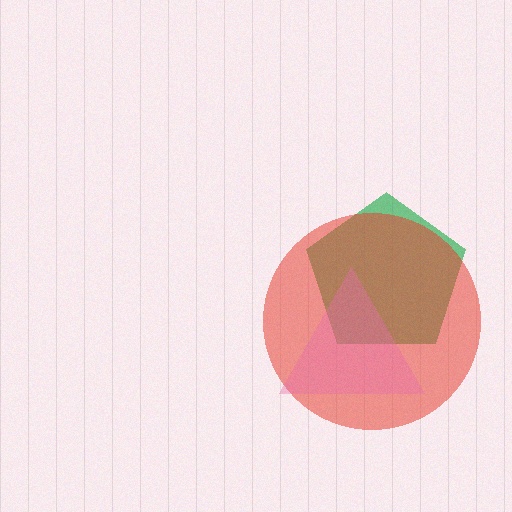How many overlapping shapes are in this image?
There are 3 overlapping shapes in the image.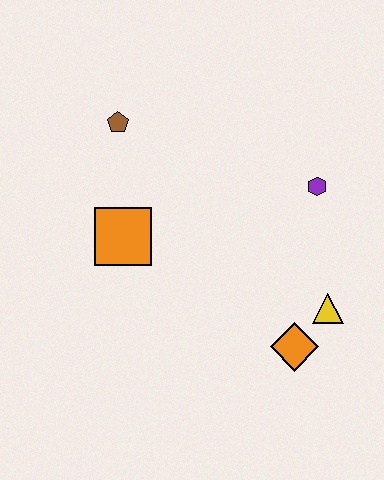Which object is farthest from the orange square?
The yellow triangle is farthest from the orange square.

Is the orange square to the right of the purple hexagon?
No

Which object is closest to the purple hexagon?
The yellow triangle is closest to the purple hexagon.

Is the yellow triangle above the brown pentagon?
No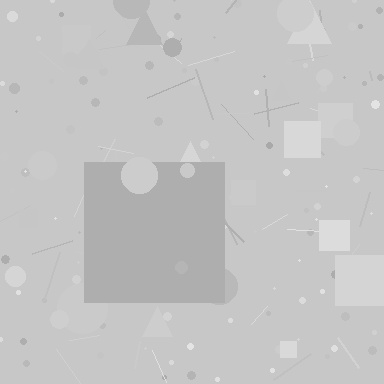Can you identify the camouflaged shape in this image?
The camouflaged shape is a square.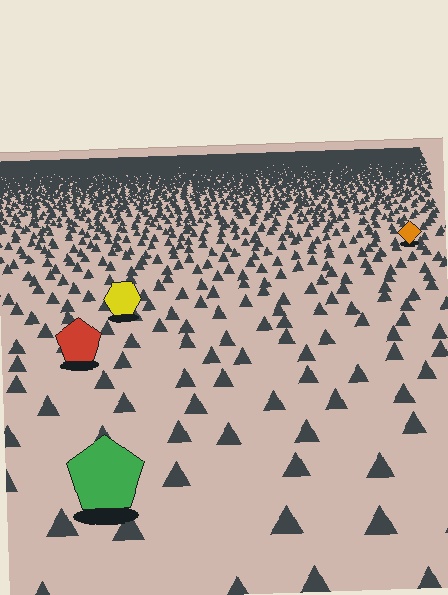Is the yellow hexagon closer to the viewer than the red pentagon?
No. The red pentagon is closer — you can tell from the texture gradient: the ground texture is coarser near it.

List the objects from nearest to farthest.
From nearest to farthest: the green pentagon, the red pentagon, the yellow hexagon, the orange diamond.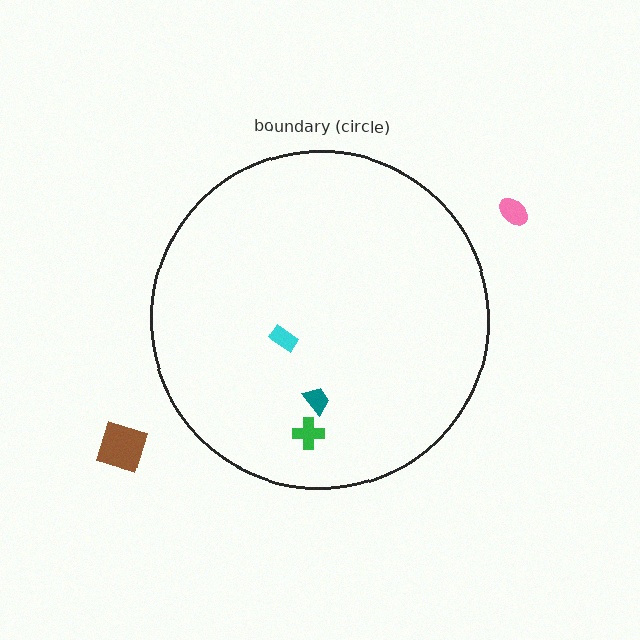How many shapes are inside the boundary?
3 inside, 2 outside.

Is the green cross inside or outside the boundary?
Inside.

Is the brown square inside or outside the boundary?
Outside.